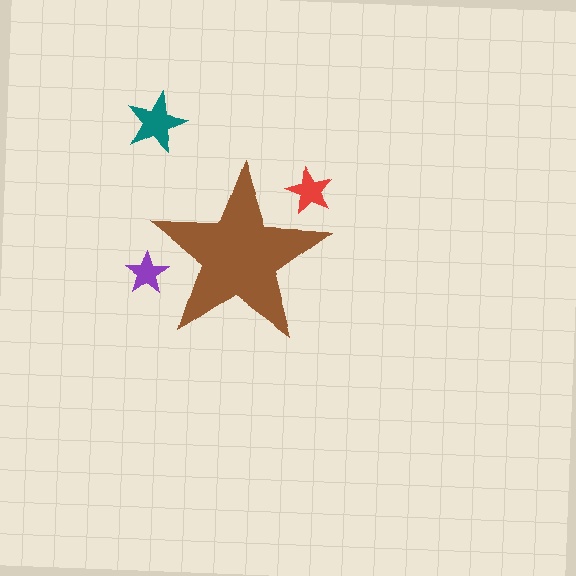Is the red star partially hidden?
Yes, the red star is partially hidden behind the brown star.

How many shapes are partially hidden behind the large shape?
2 shapes are partially hidden.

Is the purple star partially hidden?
Yes, the purple star is partially hidden behind the brown star.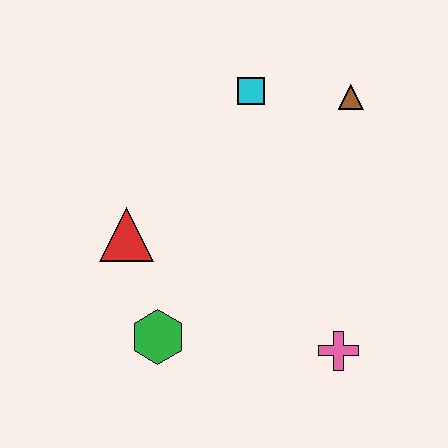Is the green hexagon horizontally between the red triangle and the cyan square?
Yes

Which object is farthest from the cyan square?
The pink cross is farthest from the cyan square.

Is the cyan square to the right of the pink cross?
No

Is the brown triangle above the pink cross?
Yes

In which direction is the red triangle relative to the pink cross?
The red triangle is to the left of the pink cross.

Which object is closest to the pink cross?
The green hexagon is closest to the pink cross.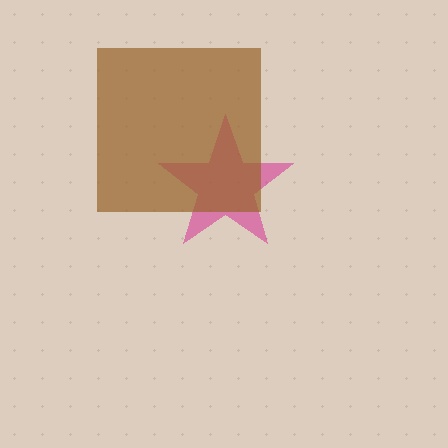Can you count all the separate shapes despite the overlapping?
Yes, there are 2 separate shapes.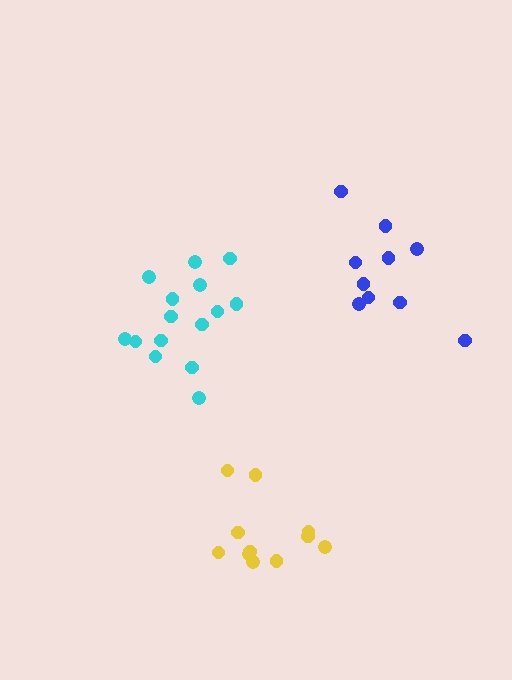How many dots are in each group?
Group 1: 11 dots, Group 2: 10 dots, Group 3: 15 dots (36 total).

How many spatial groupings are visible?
There are 3 spatial groupings.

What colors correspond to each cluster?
The clusters are colored: yellow, blue, cyan.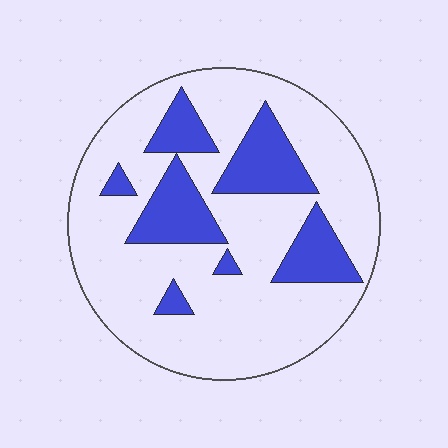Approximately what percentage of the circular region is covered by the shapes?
Approximately 25%.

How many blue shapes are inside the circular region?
7.